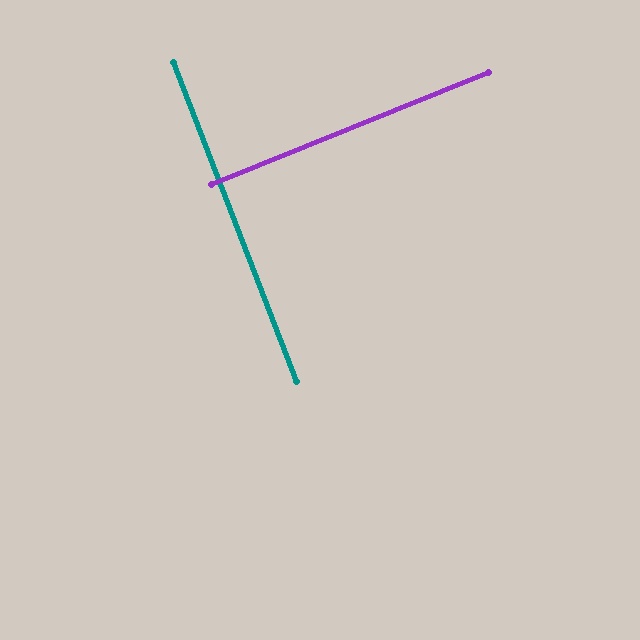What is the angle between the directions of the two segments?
Approximately 89 degrees.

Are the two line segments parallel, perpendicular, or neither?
Perpendicular — they meet at approximately 89°.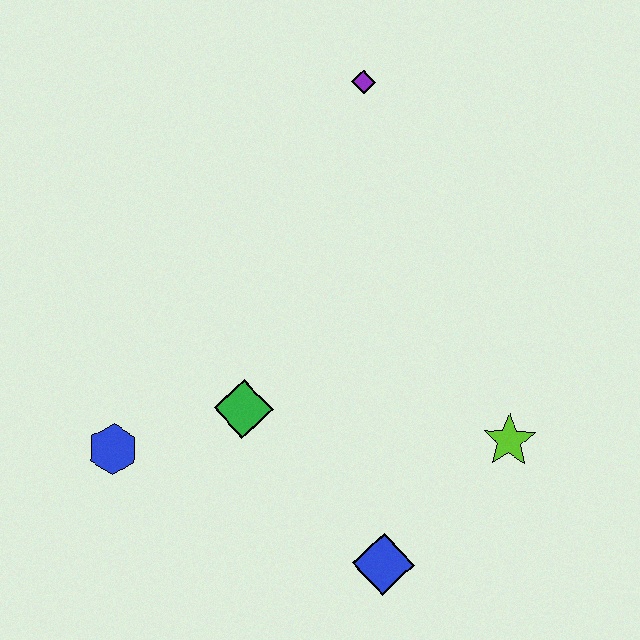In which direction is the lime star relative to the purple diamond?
The lime star is below the purple diamond.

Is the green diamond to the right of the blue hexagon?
Yes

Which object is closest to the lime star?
The blue diamond is closest to the lime star.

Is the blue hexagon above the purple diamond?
No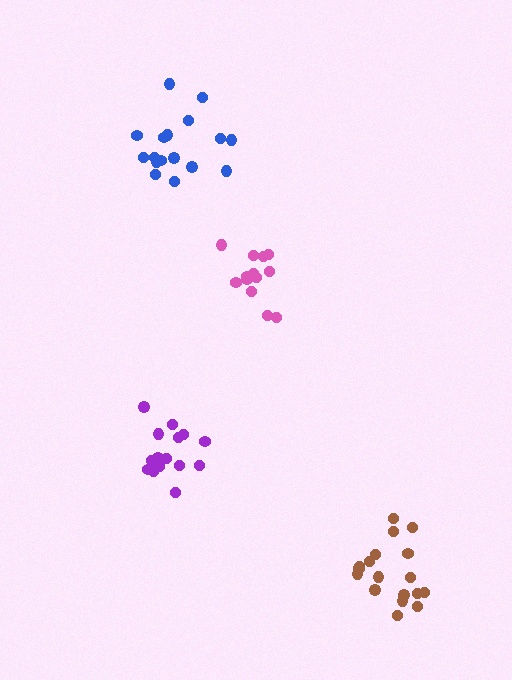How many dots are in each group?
Group 1: 13 dots, Group 2: 17 dots, Group 3: 17 dots, Group 4: 18 dots (65 total).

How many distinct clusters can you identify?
There are 4 distinct clusters.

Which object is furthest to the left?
The purple cluster is leftmost.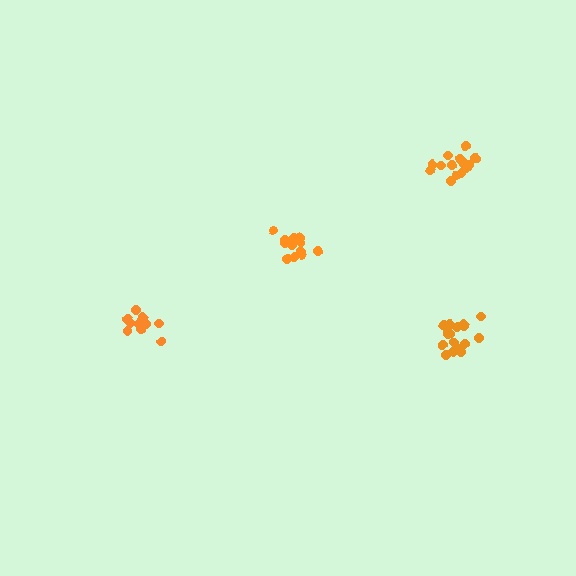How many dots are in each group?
Group 1: 17 dots, Group 2: 12 dots, Group 3: 12 dots, Group 4: 17 dots (58 total).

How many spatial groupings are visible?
There are 4 spatial groupings.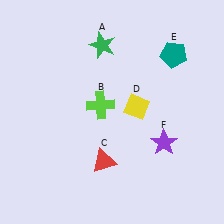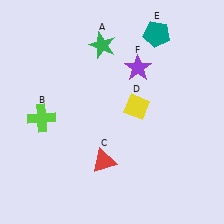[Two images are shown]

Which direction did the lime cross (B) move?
The lime cross (B) moved left.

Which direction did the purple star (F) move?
The purple star (F) moved up.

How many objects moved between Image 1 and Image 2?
3 objects moved between the two images.